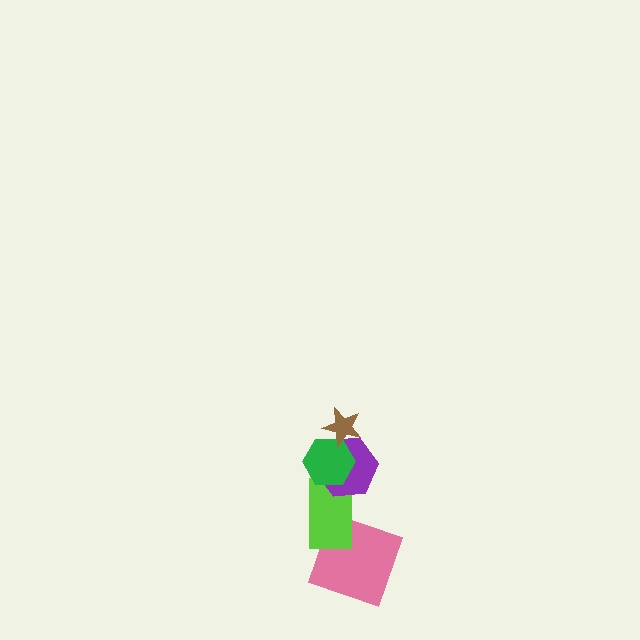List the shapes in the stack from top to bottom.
From top to bottom: the brown star, the green hexagon, the purple hexagon, the lime rectangle, the pink square.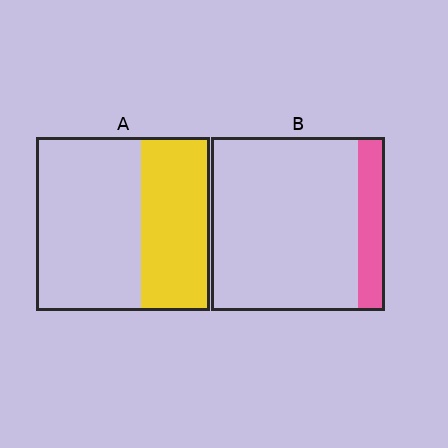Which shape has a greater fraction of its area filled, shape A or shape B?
Shape A.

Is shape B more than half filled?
No.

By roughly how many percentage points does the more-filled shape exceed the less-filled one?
By roughly 25 percentage points (A over B).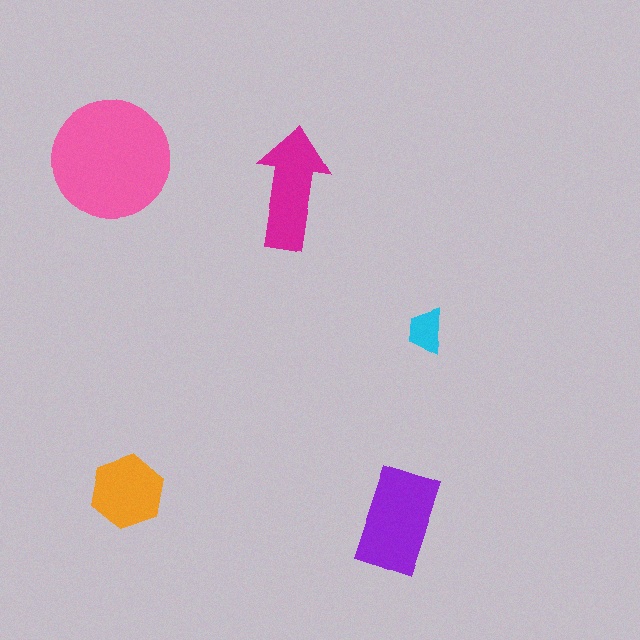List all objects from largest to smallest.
The pink circle, the purple rectangle, the magenta arrow, the orange hexagon, the cyan trapezoid.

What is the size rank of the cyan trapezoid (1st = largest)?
5th.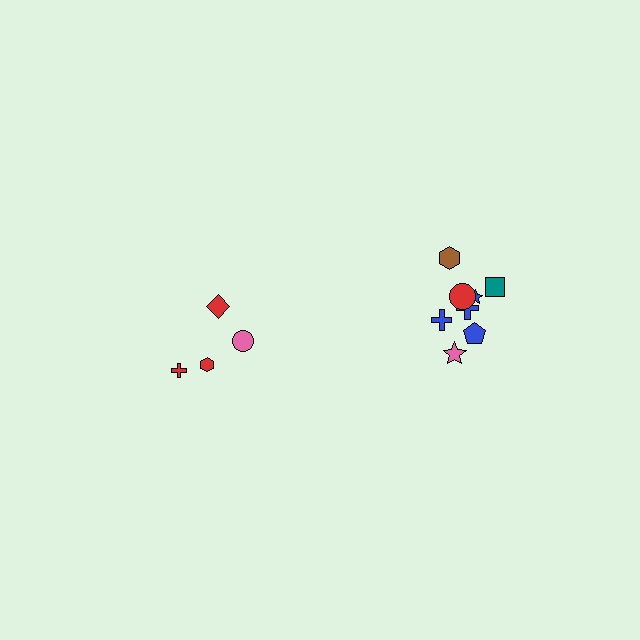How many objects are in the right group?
There are 8 objects.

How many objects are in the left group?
There are 4 objects.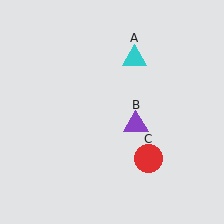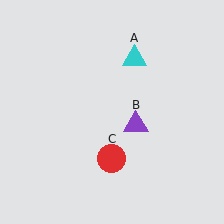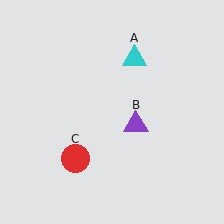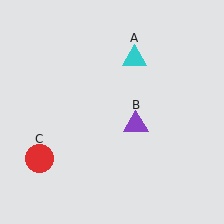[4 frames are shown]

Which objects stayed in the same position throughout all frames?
Cyan triangle (object A) and purple triangle (object B) remained stationary.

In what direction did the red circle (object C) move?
The red circle (object C) moved left.